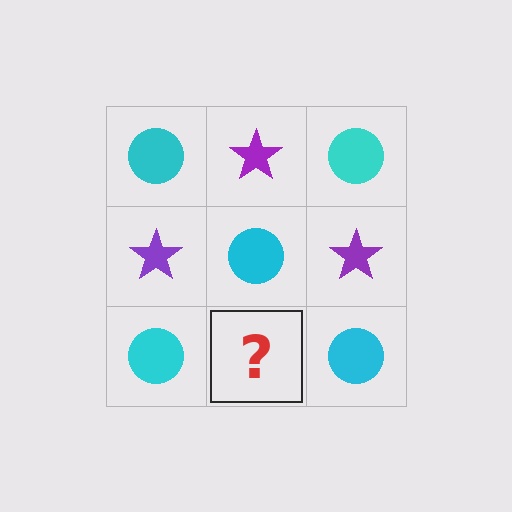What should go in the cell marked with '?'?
The missing cell should contain a purple star.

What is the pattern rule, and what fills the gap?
The rule is that it alternates cyan circle and purple star in a checkerboard pattern. The gap should be filled with a purple star.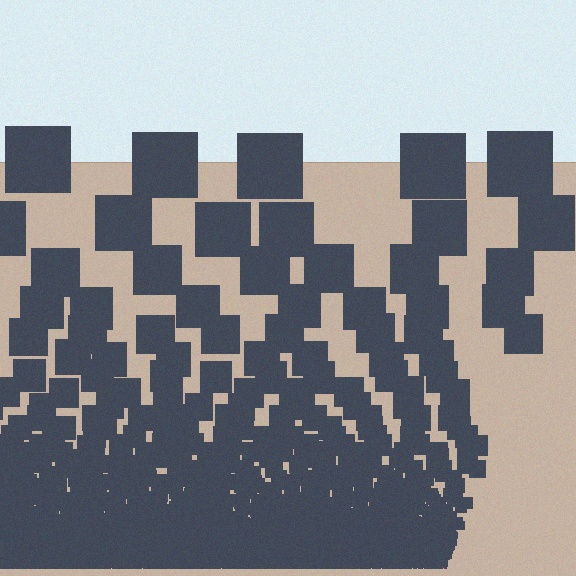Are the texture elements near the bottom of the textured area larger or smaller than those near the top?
Smaller. The gradient is inverted — elements near the bottom are smaller and denser.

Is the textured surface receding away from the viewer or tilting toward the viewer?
The surface appears to tilt toward the viewer. Texture elements get larger and sparser toward the top.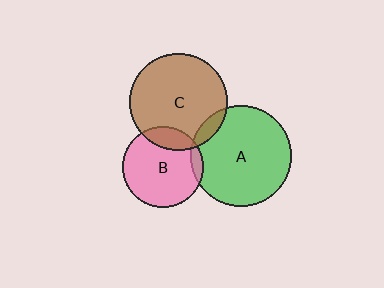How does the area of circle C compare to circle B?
Approximately 1.5 times.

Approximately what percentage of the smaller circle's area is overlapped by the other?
Approximately 15%.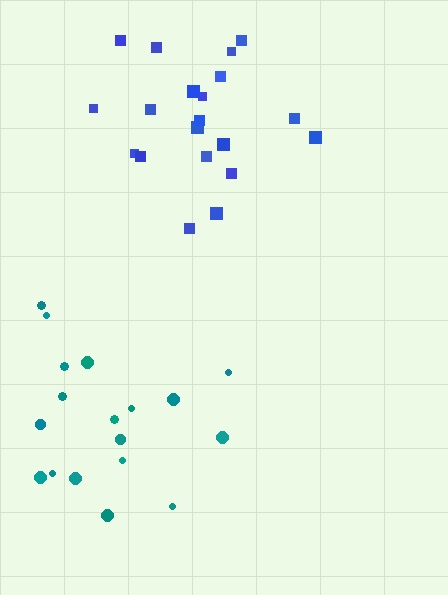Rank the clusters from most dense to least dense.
blue, teal.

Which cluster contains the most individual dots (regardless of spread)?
Blue (20).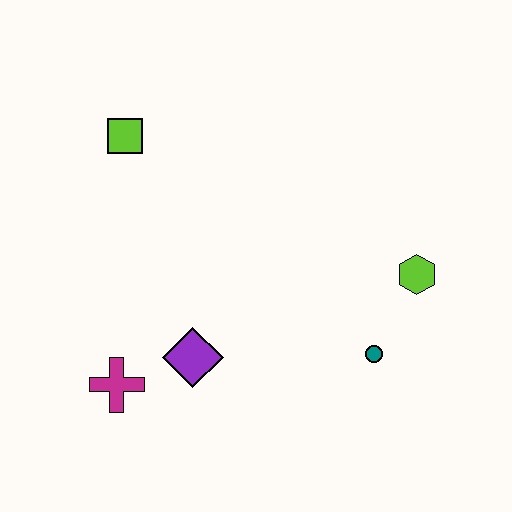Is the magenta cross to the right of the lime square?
No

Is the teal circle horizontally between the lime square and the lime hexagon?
Yes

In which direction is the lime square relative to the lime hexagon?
The lime square is to the left of the lime hexagon.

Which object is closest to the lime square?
The purple diamond is closest to the lime square.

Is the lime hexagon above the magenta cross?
Yes